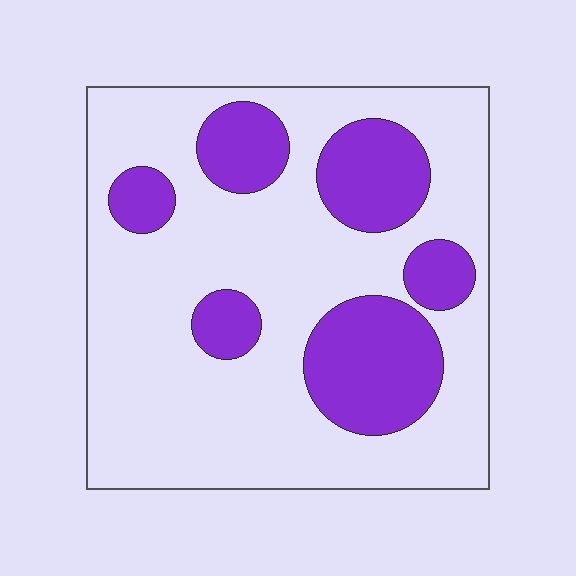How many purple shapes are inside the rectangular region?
6.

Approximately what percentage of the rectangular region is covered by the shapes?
Approximately 25%.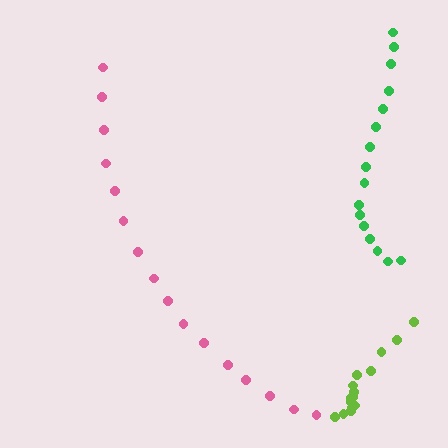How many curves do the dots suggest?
There are 3 distinct paths.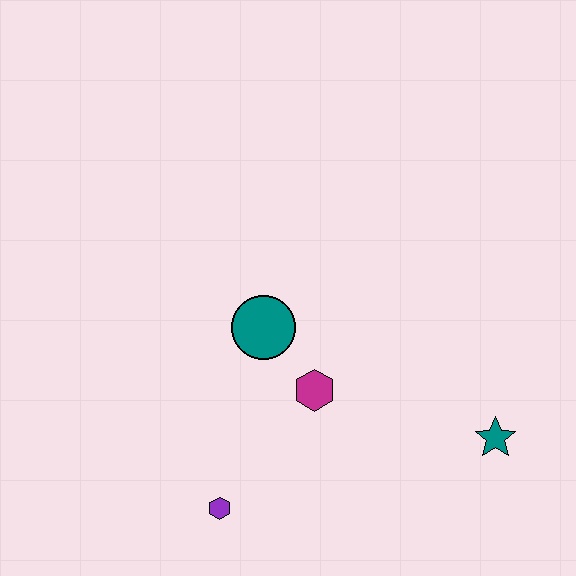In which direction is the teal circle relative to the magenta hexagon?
The teal circle is above the magenta hexagon.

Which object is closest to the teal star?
The magenta hexagon is closest to the teal star.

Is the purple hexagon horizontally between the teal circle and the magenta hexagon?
No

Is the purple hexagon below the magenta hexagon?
Yes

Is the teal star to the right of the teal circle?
Yes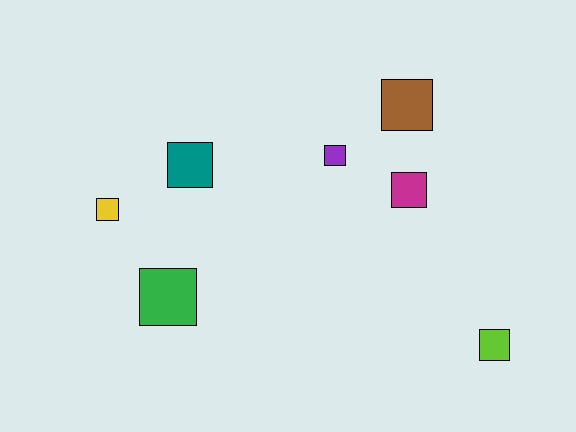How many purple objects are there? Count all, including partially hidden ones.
There is 1 purple object.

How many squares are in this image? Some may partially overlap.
There are 7 squares.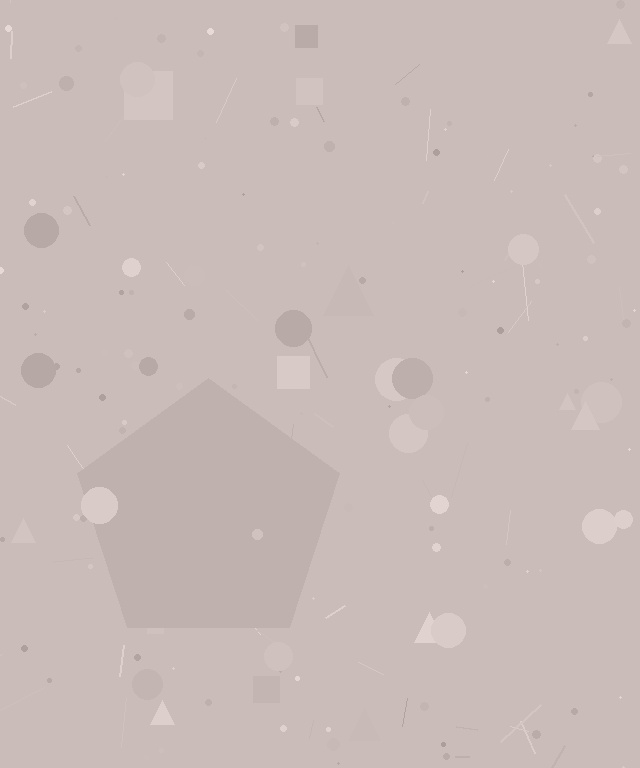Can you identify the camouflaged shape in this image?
The camouflaged shape is a pentagon.